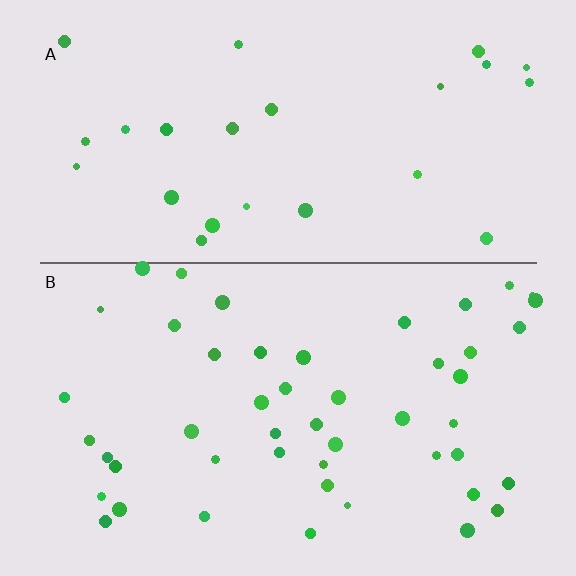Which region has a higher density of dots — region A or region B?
B (the bottom).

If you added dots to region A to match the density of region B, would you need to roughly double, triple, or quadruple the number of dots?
Approximately double.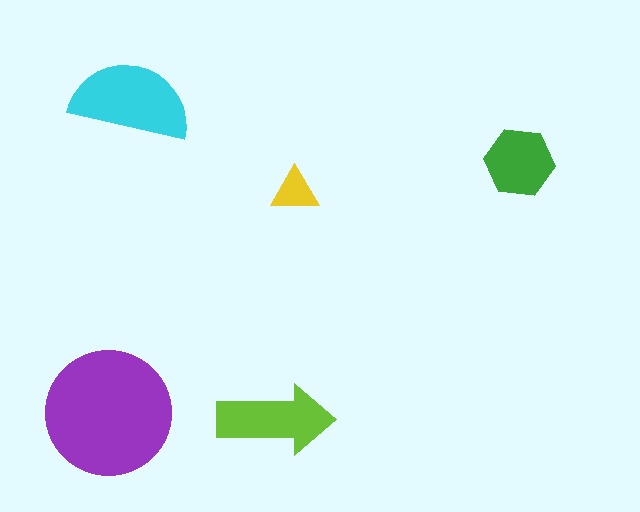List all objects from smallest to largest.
The yellow triangle, the green hexagon, the lime arrow, the cyan semicircle, the purple circle.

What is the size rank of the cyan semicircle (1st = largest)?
2nd.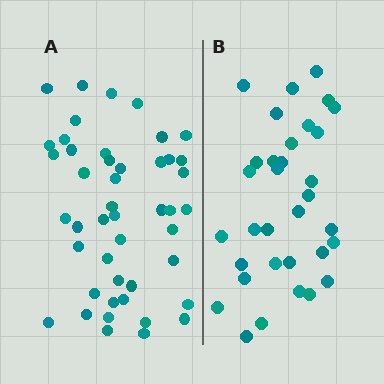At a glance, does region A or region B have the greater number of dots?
Region A (the left region) has more dots.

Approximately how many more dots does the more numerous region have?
Region A has approximately 15 more dots than region B.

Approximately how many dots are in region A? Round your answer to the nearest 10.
About 50 dots. (The exact count is 46, which rounds to 50.)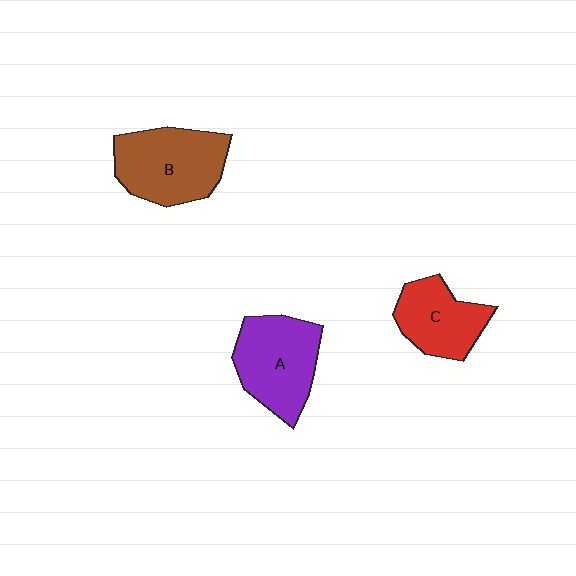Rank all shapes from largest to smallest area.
From largest to smallest: B (brown), A (purple), C (red).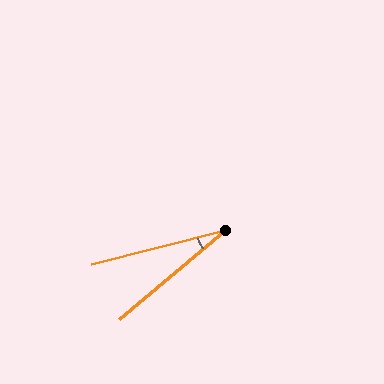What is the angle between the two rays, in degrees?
Approximately 26 degrees.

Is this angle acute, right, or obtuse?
It is acute.